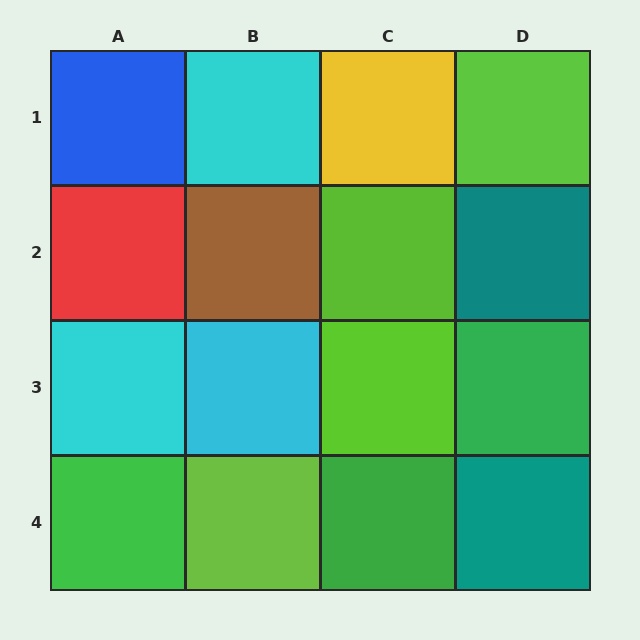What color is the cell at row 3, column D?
Green.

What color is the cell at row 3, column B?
Cyan.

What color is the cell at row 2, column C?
Lime.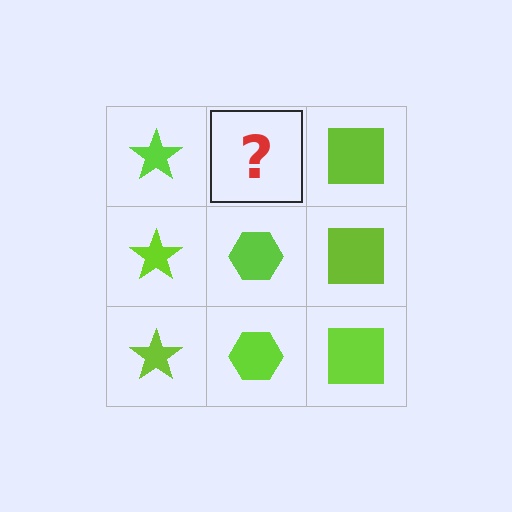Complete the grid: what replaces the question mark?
The question mark should be replaced with a lime hexagon.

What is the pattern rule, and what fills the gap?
The rule is that each column has a consistent shape. The gap should be filled with a lime hexagon.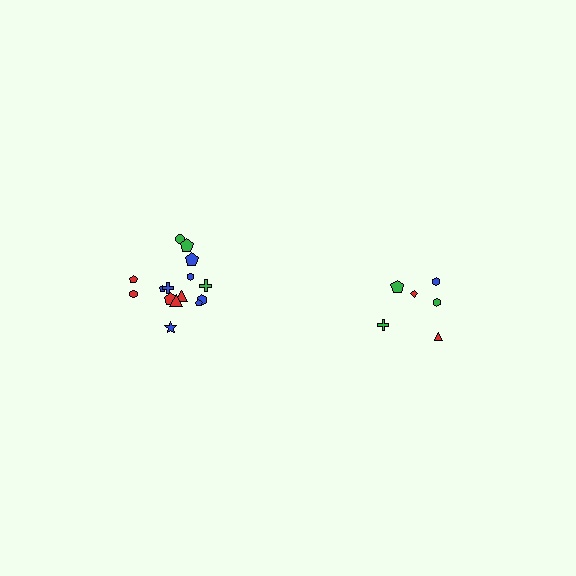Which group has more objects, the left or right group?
The left group.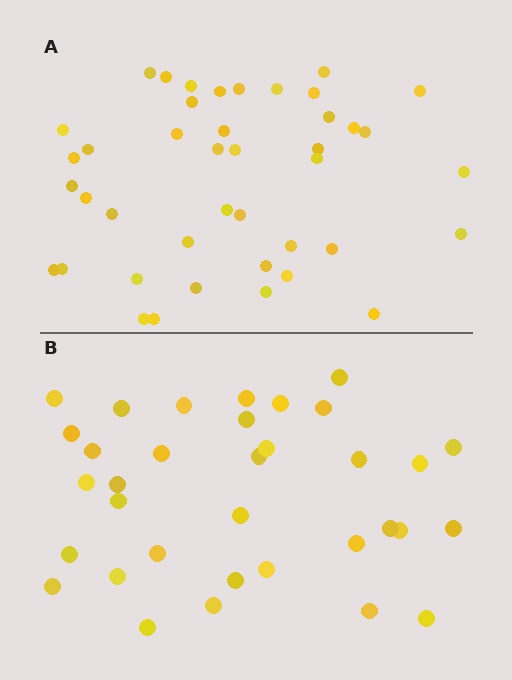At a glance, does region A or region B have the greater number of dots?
Region A (the top region) has more dots.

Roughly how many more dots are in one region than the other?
Region A has roughly 8 or so more dots than region B.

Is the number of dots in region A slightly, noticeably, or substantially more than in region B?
Region A has only slightly more — the two regions are fairly close. The ratio is roughly 1.2 to 1.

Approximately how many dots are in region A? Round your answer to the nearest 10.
About 40 dots. (The exact count is 42, which rounds to 40.)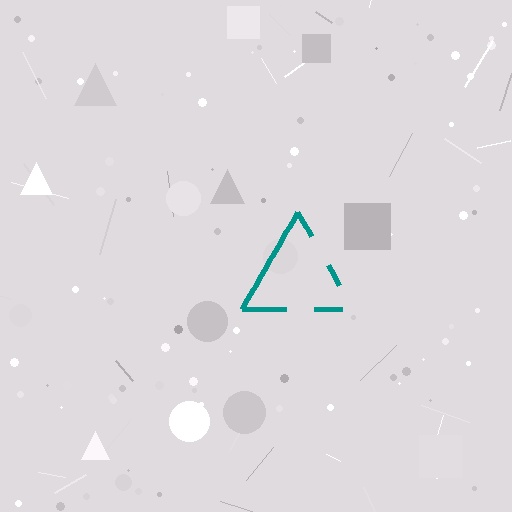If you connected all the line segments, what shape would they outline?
They would outline a triangle.